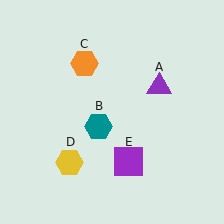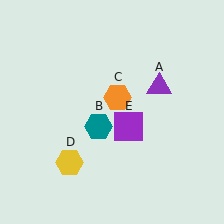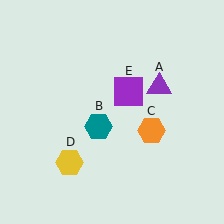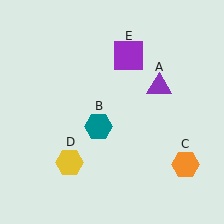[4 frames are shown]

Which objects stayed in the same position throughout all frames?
Purple triangle (object A) and teal hexagon (object B) and yellow hexagon (object D) remained stationary.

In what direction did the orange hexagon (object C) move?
The orange hexagon (object C) moved down and to the right.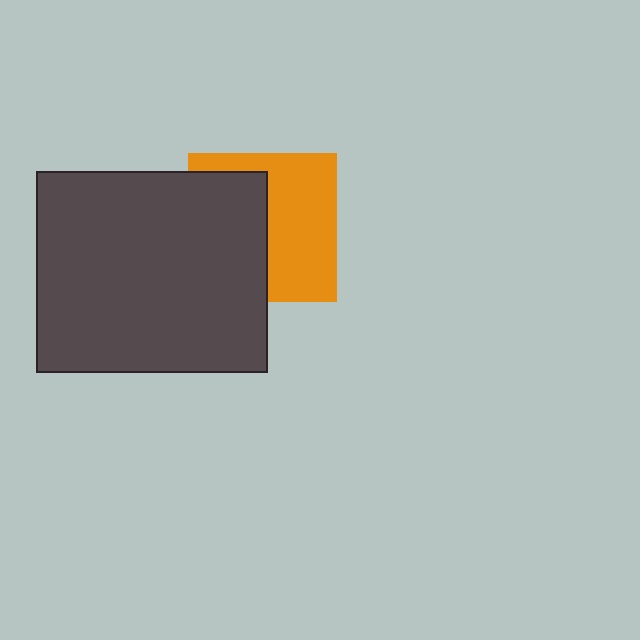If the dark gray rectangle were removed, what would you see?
You would see the complete orange square.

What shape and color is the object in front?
The object in front is a dark gray rectangle.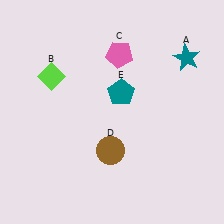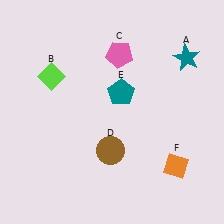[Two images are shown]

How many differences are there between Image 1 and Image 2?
There is 1 difference between the two images.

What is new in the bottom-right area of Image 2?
An orange diamond (F) was added in the bottom-right area of Image 2.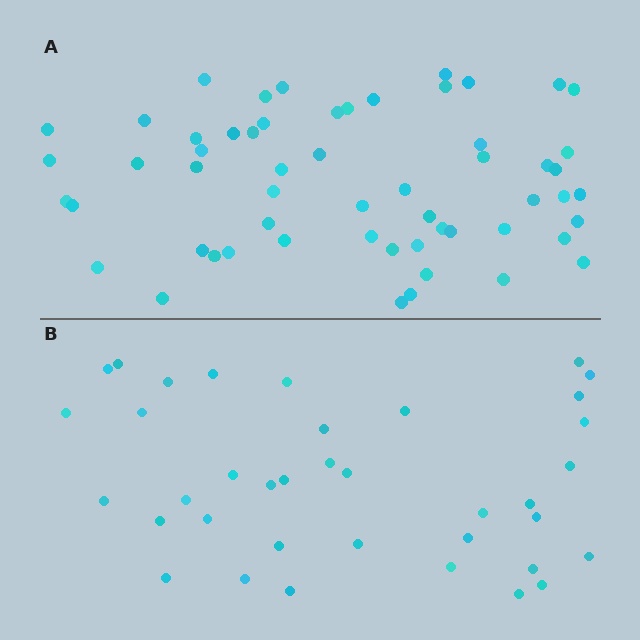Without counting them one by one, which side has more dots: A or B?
Region A (the top region) has more dots.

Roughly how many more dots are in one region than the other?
Region A has approximately 20 more dots than region B.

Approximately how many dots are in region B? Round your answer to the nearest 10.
About 40 dots. (The exact count is 37, which rounds to 40.)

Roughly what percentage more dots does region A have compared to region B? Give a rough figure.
About 55% more.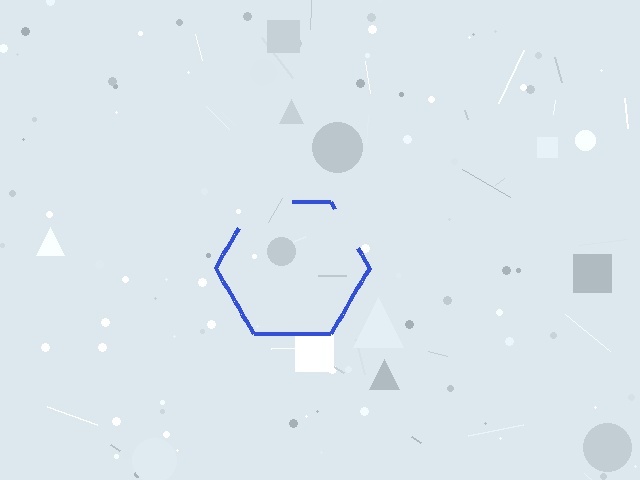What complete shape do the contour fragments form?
The contour fragments form a hexagon.